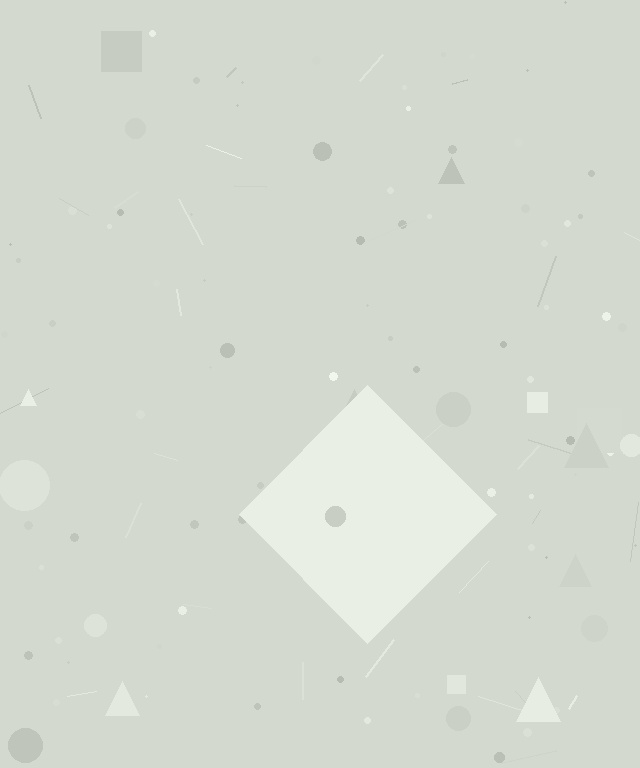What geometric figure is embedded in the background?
A diamond is embedded in the background.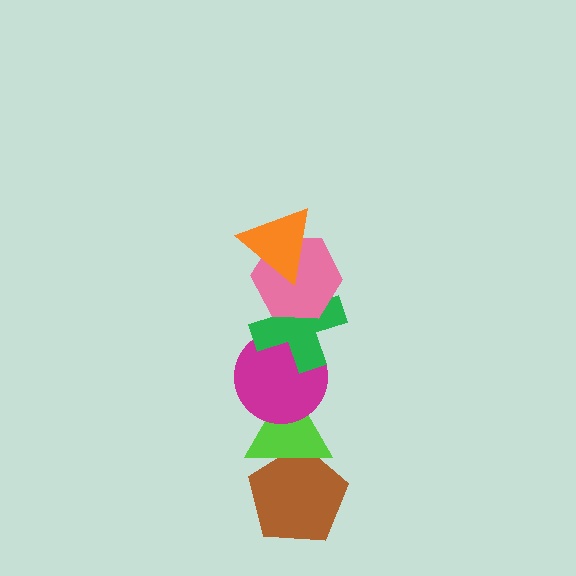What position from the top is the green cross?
The green cross is 3rd from the top.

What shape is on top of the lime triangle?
The magenta circle is on top of the lime triangle.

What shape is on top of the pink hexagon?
The orange triangle is on top of the pink hexagon.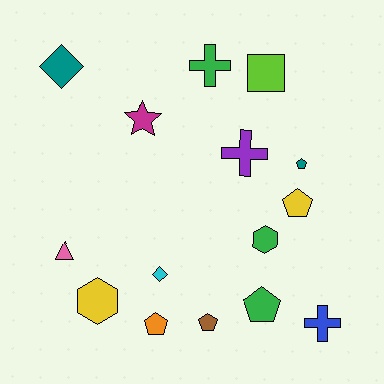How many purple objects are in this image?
There is 1 purple object.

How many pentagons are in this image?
There are 5 pentagons.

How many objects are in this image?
There are 15 objects.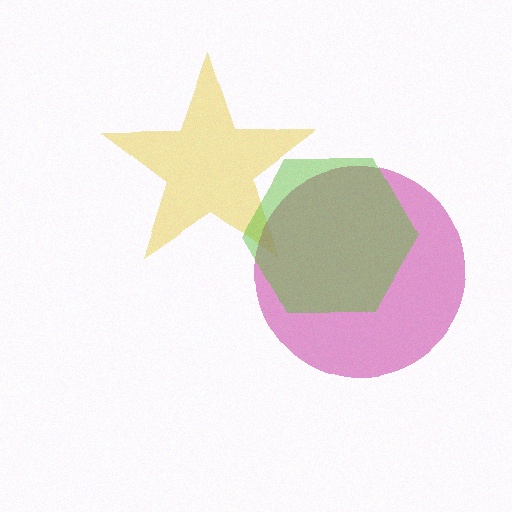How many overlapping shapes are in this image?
There are 3 overlapping shapes in the image.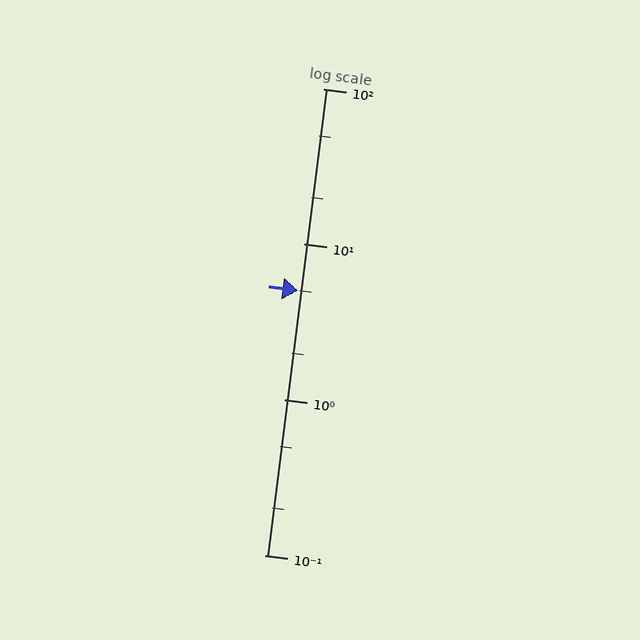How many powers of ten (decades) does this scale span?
The scale spans 3 decades, from 0.1 to 100.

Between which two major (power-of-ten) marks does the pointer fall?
The pointer is between 1 and 10.